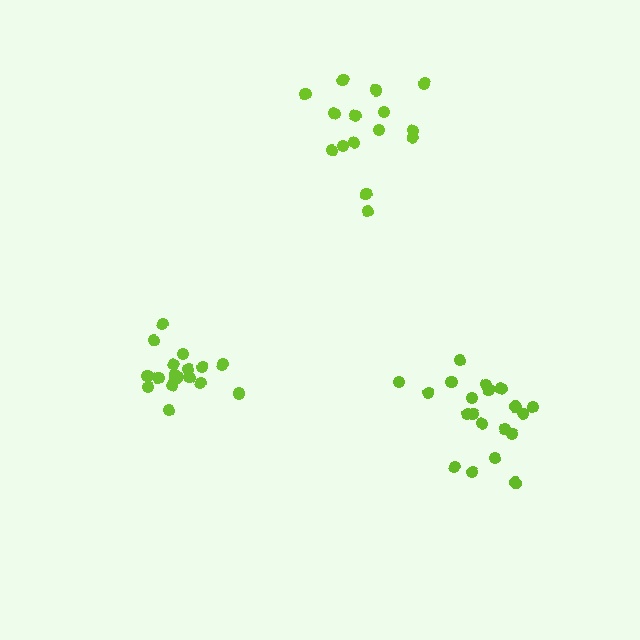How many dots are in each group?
Group 1: 15 dots, Group 2: 21 dots, Group 3: 18 dots (54 total).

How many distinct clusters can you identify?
There are 3 distinct clusters.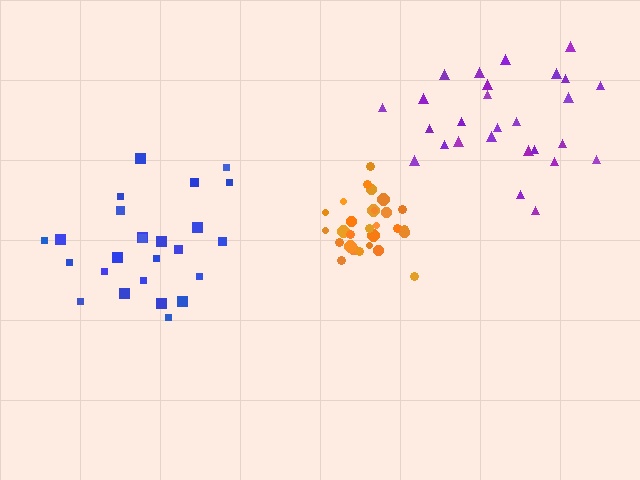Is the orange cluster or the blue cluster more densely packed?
Orange.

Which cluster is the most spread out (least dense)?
Blue.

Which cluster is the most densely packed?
Orange.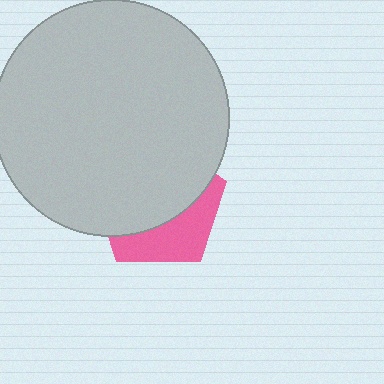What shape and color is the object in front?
The object in front is a light gray circle.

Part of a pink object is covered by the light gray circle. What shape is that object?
It is a pentagon.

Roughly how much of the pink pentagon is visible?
A small part of it is visible (roughly 35%).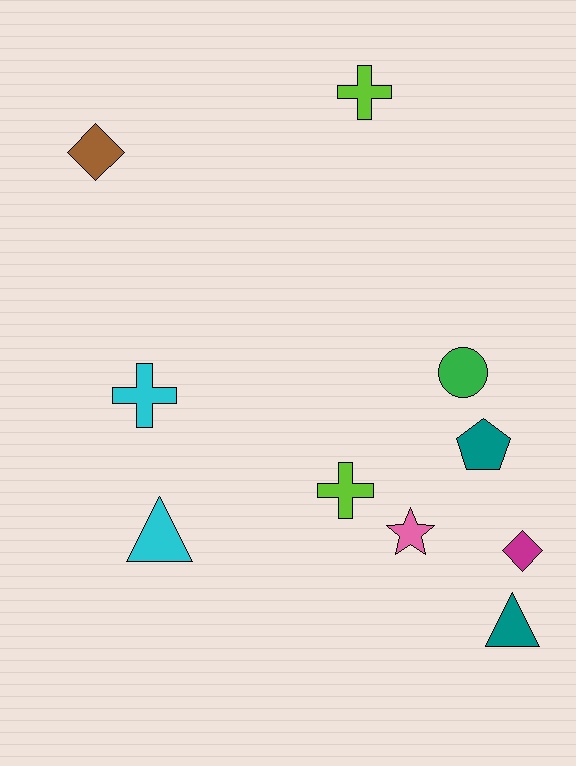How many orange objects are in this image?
There are no orange objects.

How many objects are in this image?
There are 10 objects.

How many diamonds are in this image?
There are 2 diamonds.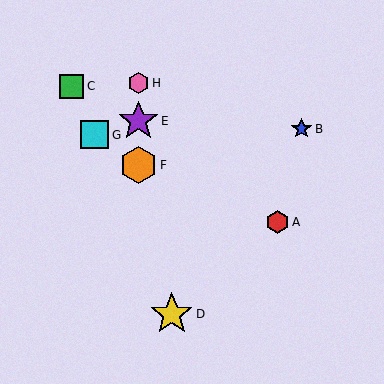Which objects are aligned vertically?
Objects E, F, H are aligned vertically.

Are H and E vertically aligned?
Yes, both are at x≈138.